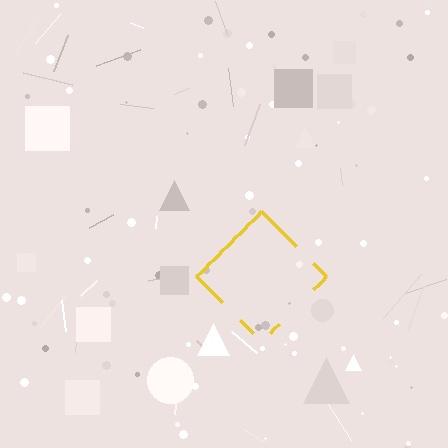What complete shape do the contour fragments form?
The contour fragments form a diamond.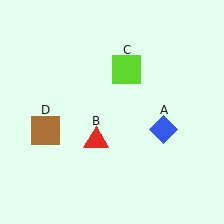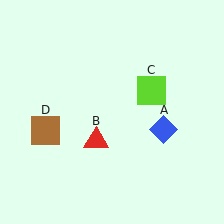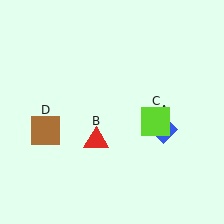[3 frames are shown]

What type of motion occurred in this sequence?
The lime square (object C) rotated clockwise around the center of the scene.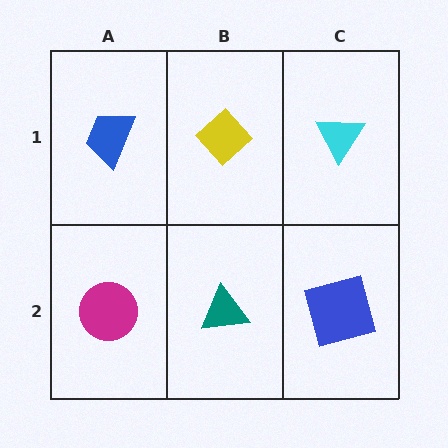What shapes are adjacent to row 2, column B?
A yellow diamond (row 1, column B), a magenta circle (row 2, column A), a blue square (row 2, column C).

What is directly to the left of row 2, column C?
A teal triangle.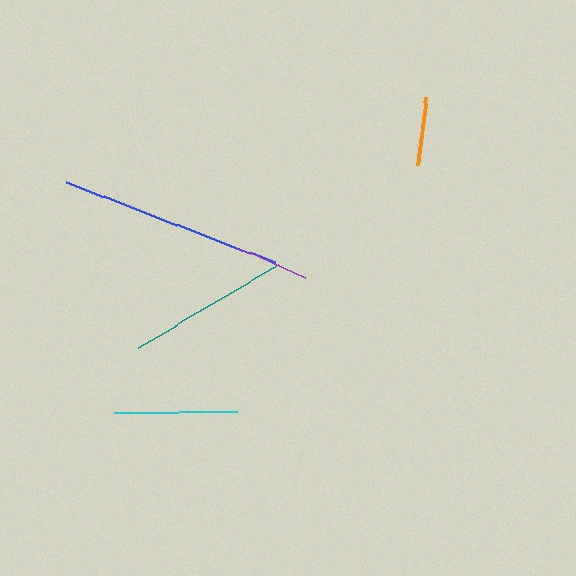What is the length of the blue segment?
The blue segment is approximately 224 pixels long.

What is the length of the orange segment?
The orange segment is approximately 69 pixels long.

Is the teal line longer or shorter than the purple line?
The teal line is longer than the purple line.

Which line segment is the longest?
The blue line is the longest at approximately 224 pixels.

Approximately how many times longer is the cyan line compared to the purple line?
The cyan line is approximately 1.6 times the length of the purple line.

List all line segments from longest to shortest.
From longest to shortest: blue, teal, cyan, purple, orange.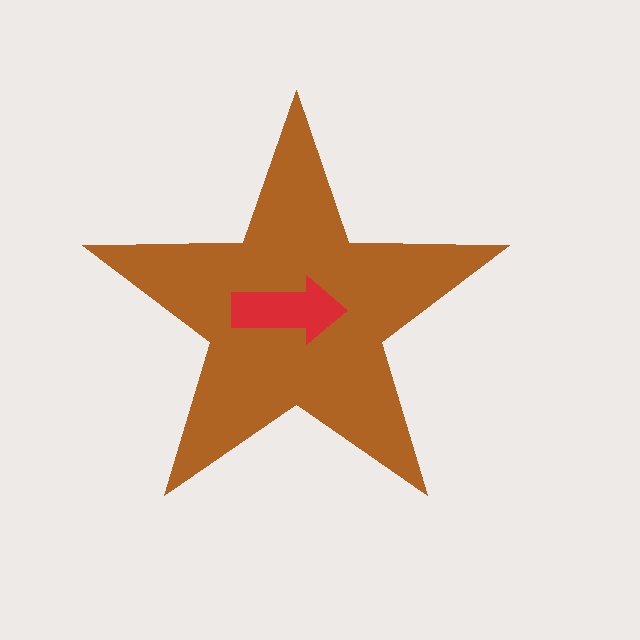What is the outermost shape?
The brown star.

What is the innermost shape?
The red arrow.